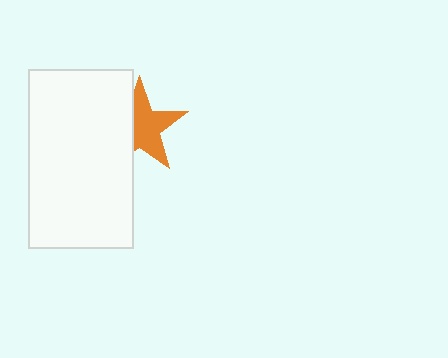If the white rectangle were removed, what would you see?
You would see the complete orange star.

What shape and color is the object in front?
The object in front is a white rectangle.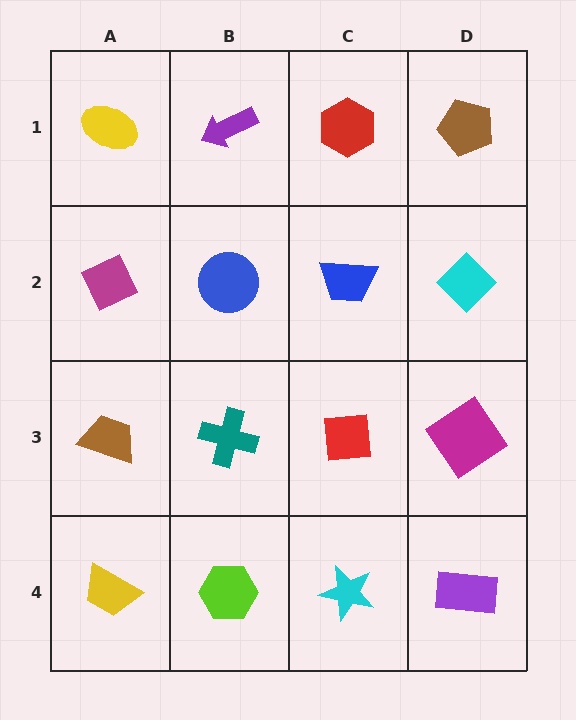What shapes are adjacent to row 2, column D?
A brown pentagon (row 1, column D), a magenta diamond (row 3, column D), a blue trapezoid (row 2, column C).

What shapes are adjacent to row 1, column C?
A blue trapezoid (row 2, column C), a purple arrow (row 1, column B), a brown pentagon (row 1, column D).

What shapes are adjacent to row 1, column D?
A cyan diamond (row 2, column D), a red hexagon (row 1, column C).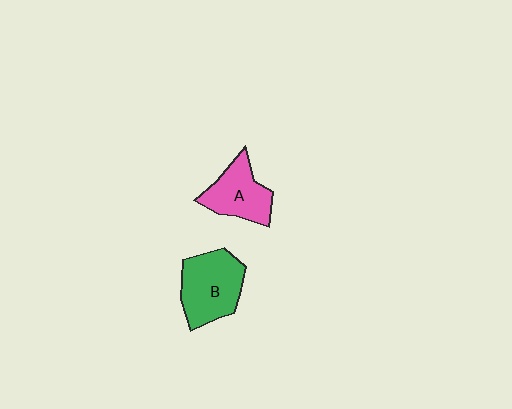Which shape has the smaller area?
Shape A (pink).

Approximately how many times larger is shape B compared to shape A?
Approximately 1.3 times.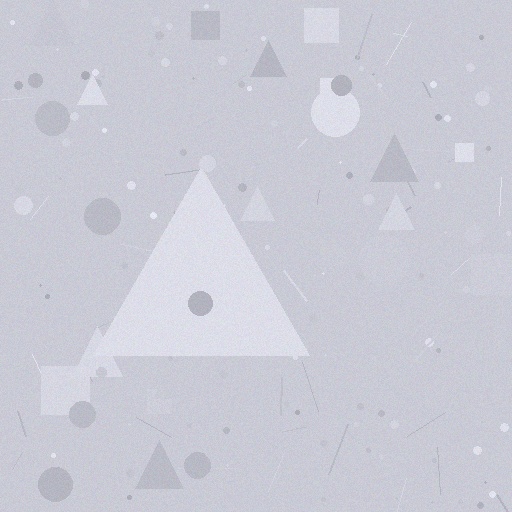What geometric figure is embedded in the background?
A triangle is embedded in the background.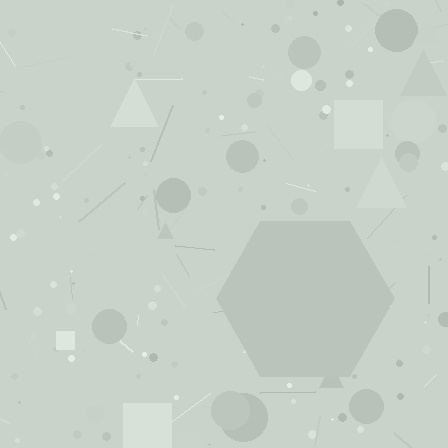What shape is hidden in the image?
A hexagon is hidden in the image.